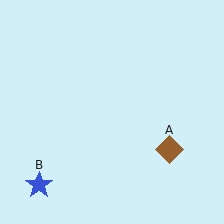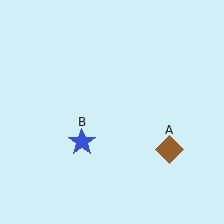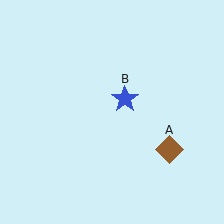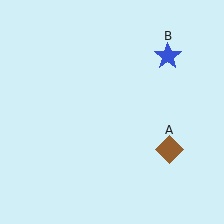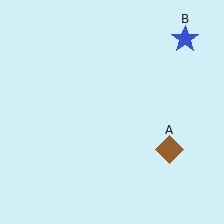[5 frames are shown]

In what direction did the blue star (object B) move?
The blue star (object B) moved up and to the right.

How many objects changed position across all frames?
1 object changed position: blue star (object B).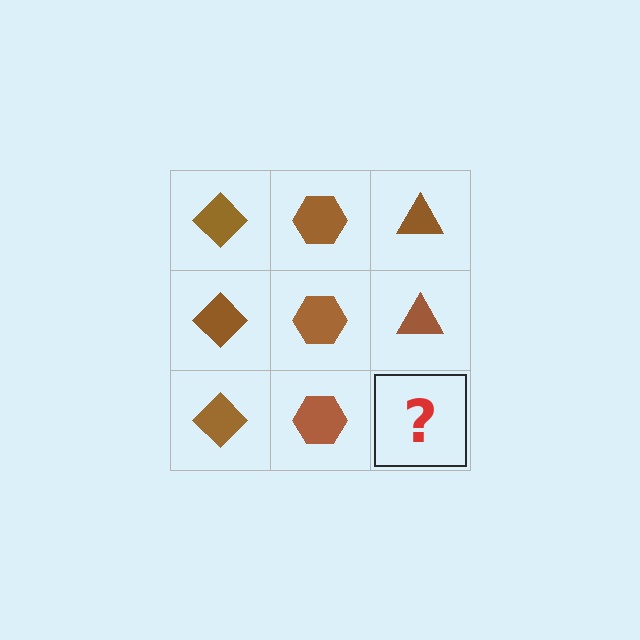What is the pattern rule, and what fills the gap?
The rule is that each column has a consistent shape. The gap should be filled with a brown triangle.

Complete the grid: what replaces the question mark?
The question mark should be replaced with a brown triangle.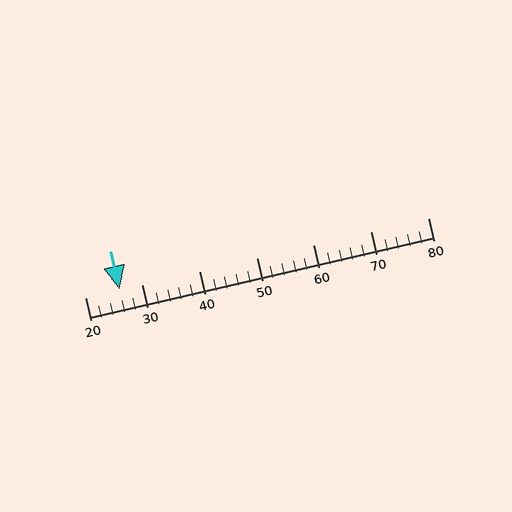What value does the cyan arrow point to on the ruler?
The cyan arrow points to approximately 26.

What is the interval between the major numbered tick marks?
The major tick marks are spaced 10 units apart.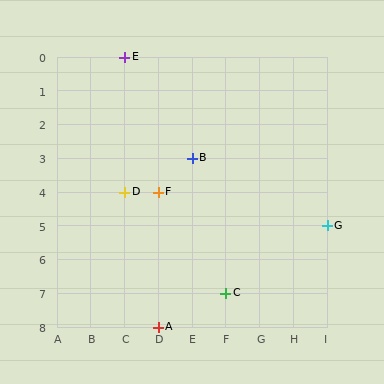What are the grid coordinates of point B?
Point B is at grid coordinates (E, 3).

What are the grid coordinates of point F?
Point F is at grid coordinates (D, 4).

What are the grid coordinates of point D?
Point D is at grid coordinates (C, 4).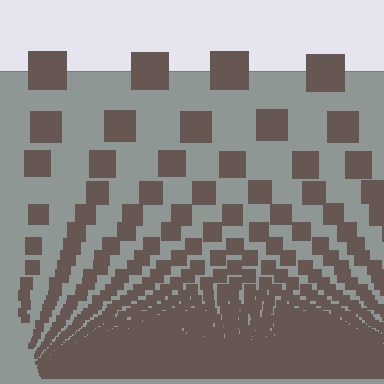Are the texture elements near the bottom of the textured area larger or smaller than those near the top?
Smaller. The gradient is inverted — elements near the bottom are smaller and denser.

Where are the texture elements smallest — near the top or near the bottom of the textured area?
Near the bottom.